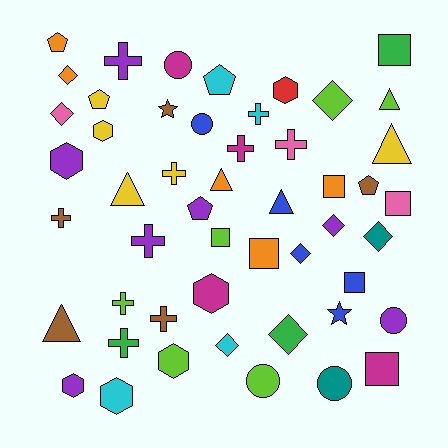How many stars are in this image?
There are 2 stars.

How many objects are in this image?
There are 50 objects.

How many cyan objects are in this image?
There are 4 cyan objects.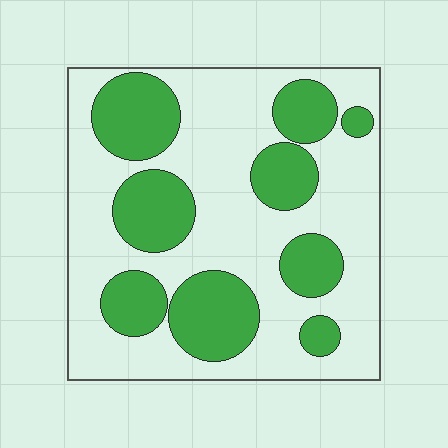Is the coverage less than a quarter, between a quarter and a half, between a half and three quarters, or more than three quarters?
Between a quarter and a half.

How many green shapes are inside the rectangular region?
9.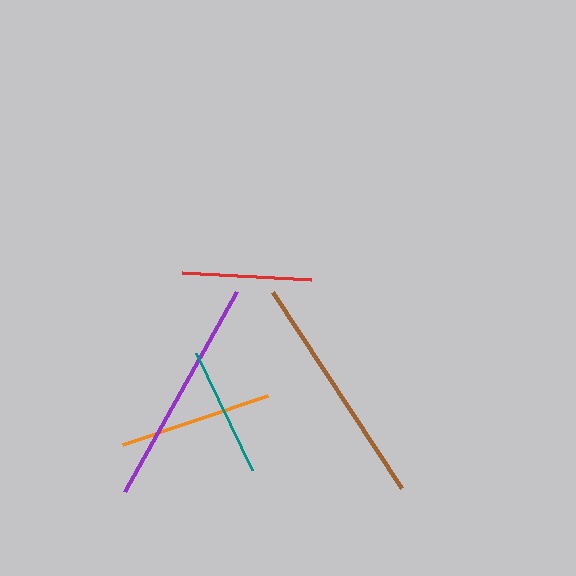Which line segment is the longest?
The brown line is the longest at approximately 235 pixels.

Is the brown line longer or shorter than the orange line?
The brown line is longer than the orange line.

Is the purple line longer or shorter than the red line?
The purple line is longer than the red line.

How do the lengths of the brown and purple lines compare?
The brown and purple lines are approximately the same length.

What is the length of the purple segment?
The purple segment is approximately 228 pixels long.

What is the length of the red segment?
The red segment is approximately 128 pixels long.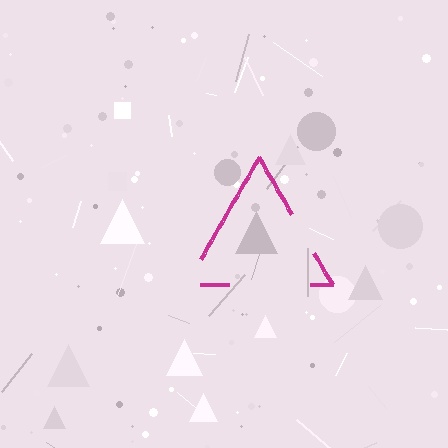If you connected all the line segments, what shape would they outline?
They would outline a triangle.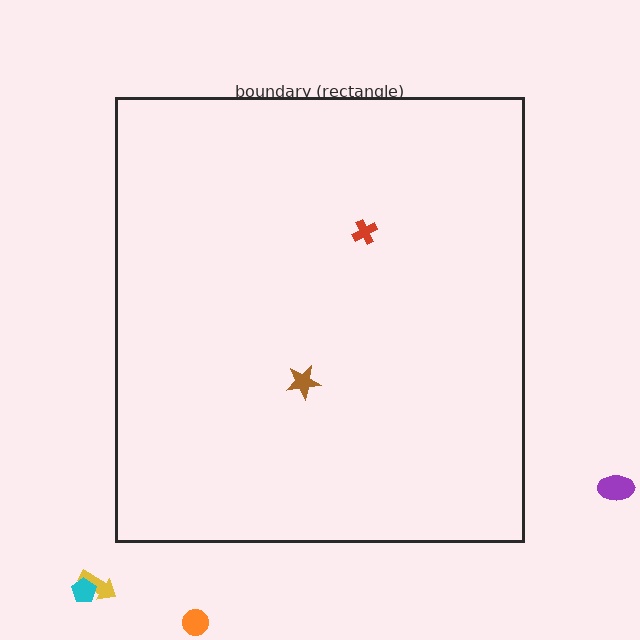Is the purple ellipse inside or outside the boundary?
Outside.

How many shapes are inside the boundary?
2 inside, 4 outside.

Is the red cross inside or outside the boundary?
Inside.